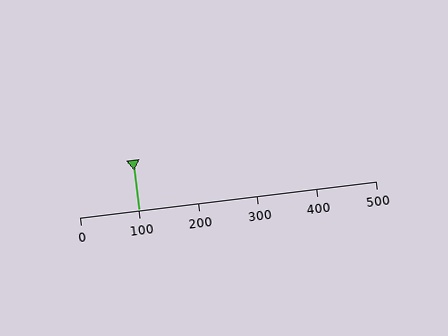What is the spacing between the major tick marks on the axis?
The major ticks are spaced 100 apart.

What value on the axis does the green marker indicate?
The marker indicates approximately 100.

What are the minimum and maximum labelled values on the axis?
The axis runs from 0 to 500.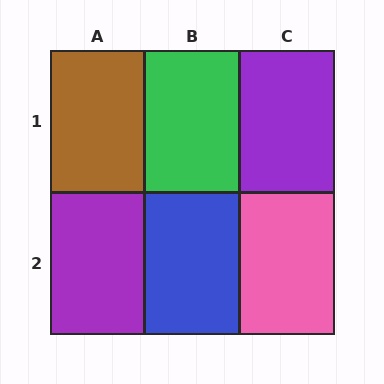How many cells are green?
1 cell is green.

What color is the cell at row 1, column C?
Purple.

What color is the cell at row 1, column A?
Brown.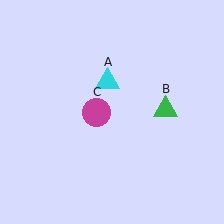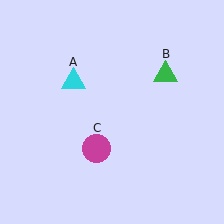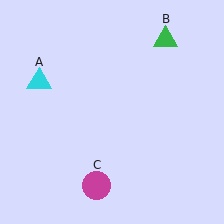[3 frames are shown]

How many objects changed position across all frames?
3 objects changed position: cyan triangle (object A), green triangle (object B), magenta circle (object C).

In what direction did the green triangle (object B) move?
The green triangle (object B) moved up.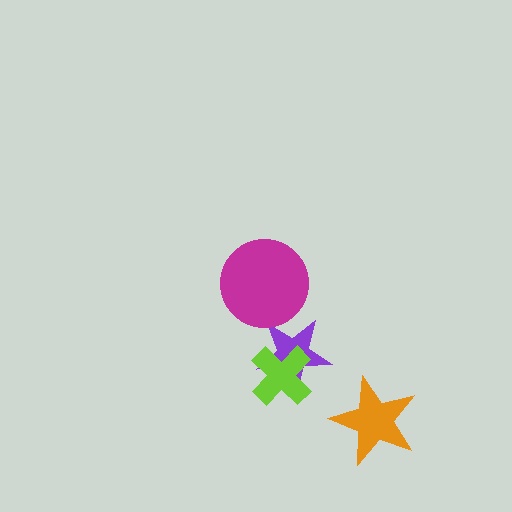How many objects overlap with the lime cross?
1 object overlaps with the lime cross.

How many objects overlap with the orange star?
0 objects overlap with the orange star.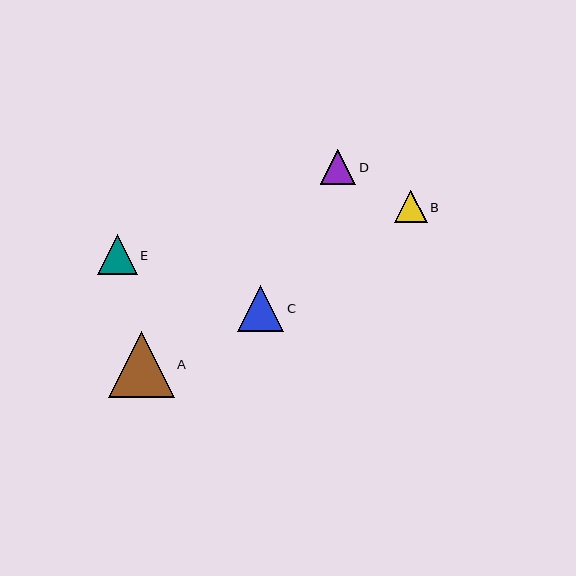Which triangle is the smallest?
Triangle B is the smallest with a size of approximately 33 pixels.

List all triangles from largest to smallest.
From largest to smallest: A, C, E, D, B.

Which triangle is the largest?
Triangle A is the largest with a size of approximately 66 pixels.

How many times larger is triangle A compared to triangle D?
Triangle A is approximately 1.9 times the size of triangle D.